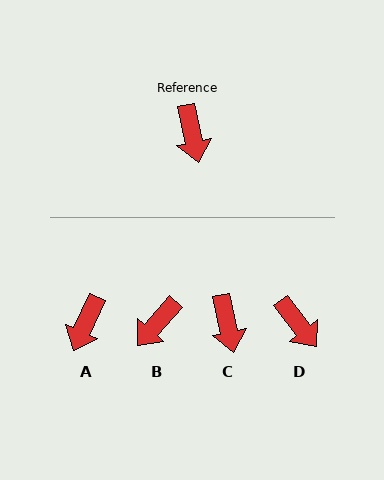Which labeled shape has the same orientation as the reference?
C.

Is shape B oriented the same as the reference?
No, it is off by about 53 degrees.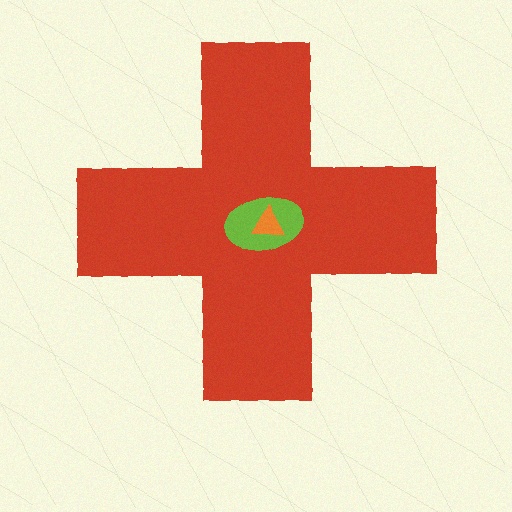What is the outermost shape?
The red cross.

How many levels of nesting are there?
3.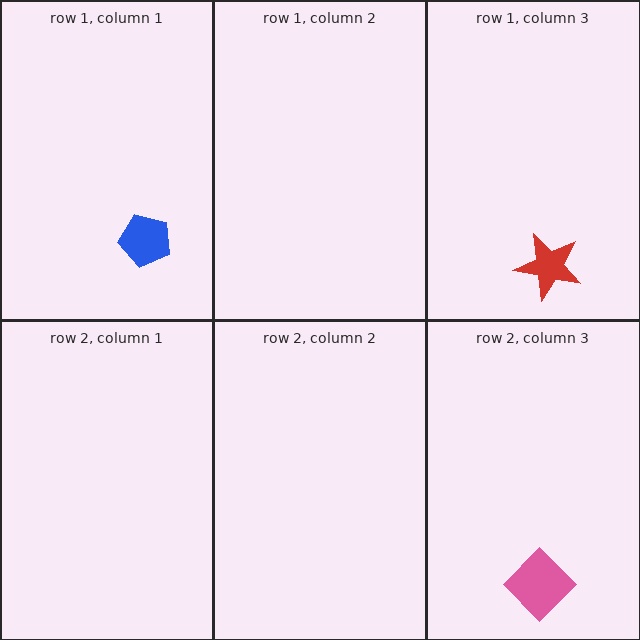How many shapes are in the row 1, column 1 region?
1.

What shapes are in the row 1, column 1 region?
The blue pentagon.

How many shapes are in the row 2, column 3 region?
1.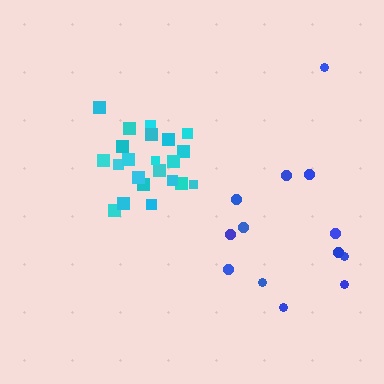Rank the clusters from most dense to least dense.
cyan, blue.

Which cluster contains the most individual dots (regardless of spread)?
Cyan (22).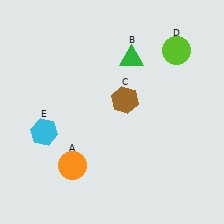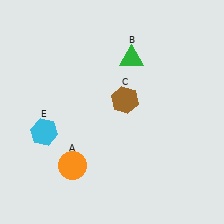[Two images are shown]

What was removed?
The lime circle (D) was removed in Image 2.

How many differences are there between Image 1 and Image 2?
There is 1 difference between the two images.